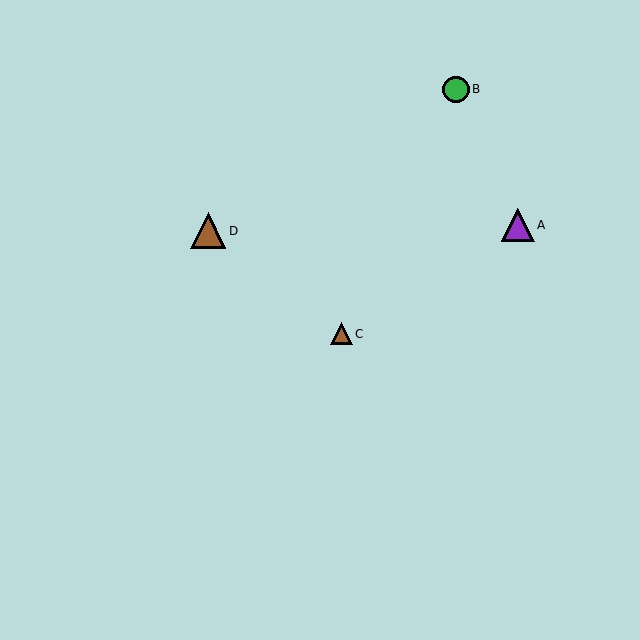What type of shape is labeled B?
Shape B is a green circle.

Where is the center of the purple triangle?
The center of the purple triangle is at (518, 225).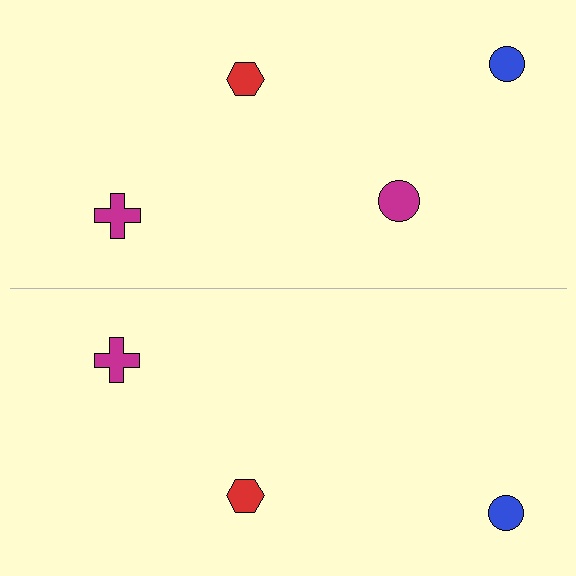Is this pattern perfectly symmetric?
No, the pattern is not perfectly symmetric. A magenta circle is missing from the bottom side.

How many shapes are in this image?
There are 7 shapes in this image.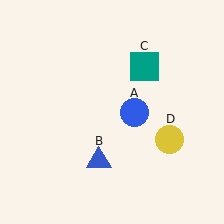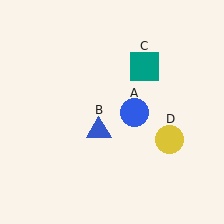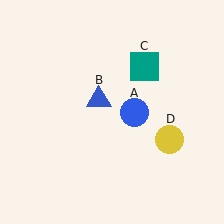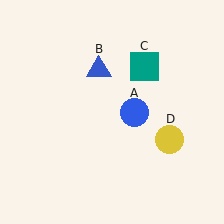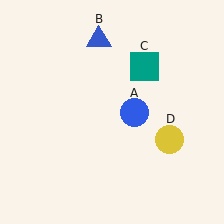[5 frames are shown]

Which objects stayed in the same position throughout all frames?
Blue circle (object A) and teal square (object C) and yellow circle (object D) remained stationary.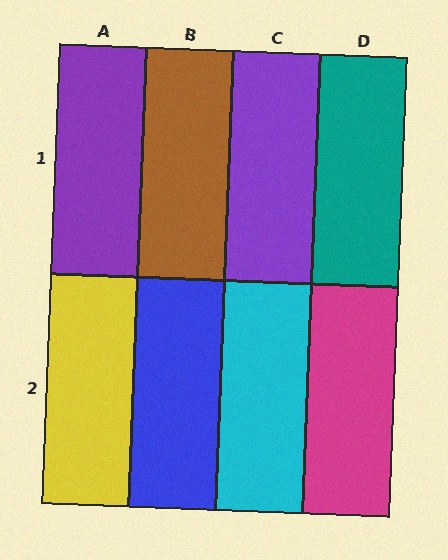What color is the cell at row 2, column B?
Blue.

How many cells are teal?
1 cell is teal.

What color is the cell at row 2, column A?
Yellow.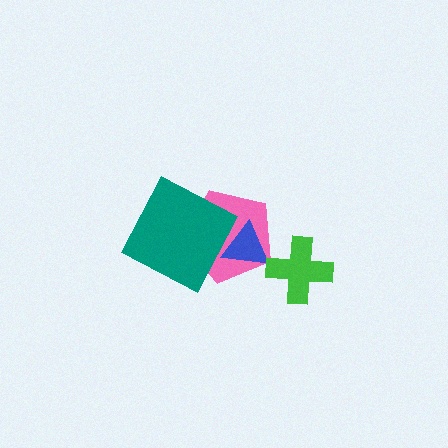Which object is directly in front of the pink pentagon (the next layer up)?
The blue triangle is directly in front of the pink pentagon.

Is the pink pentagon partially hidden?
Yes, it is partially covered by another shape.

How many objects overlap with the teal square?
1 object overlaps with the teal square.